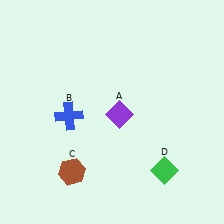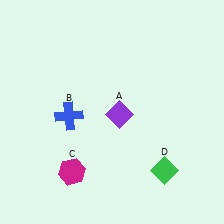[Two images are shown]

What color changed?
The hexagon (C) changed from brown in Image 1 to magenta in Image 2.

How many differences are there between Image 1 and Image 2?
There is 1 difference between the two images.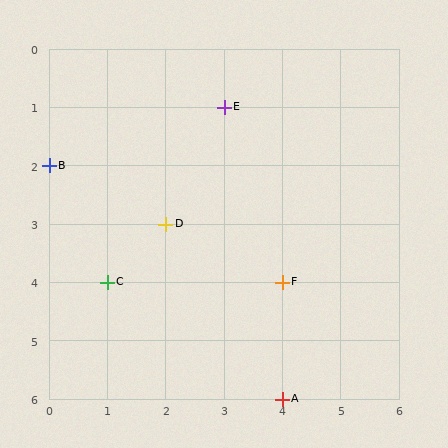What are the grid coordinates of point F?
Point F is at grid coordinates (4, 4).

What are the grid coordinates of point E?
Point E is at grid coordinates (3, 1).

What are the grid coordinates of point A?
Point A is at grid coordinates (4, 6).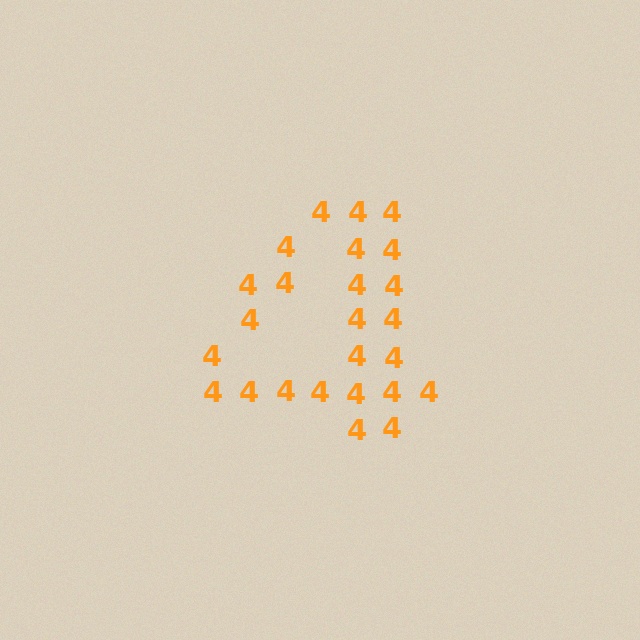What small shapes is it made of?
It is made of small digit 4's.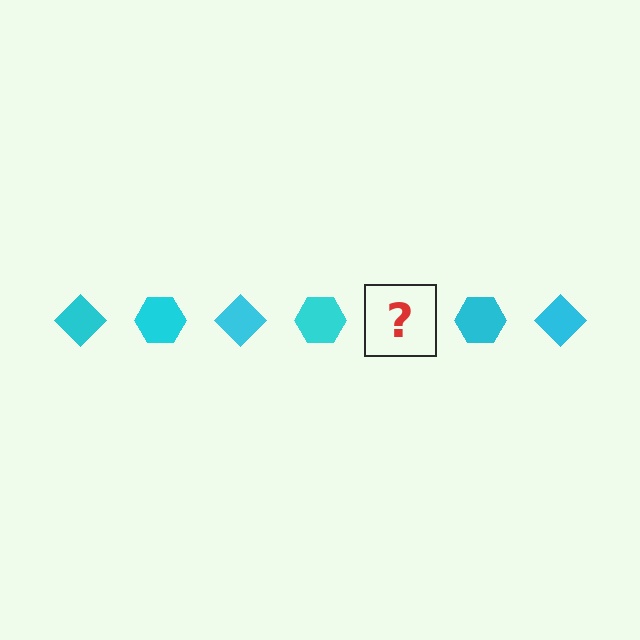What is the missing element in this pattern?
The missing element is a cyan diamond.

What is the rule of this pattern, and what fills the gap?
The rule is that the pattern cycles through diamond, hexagon shapes in cyan. The gap should be filled with a cyan diamond.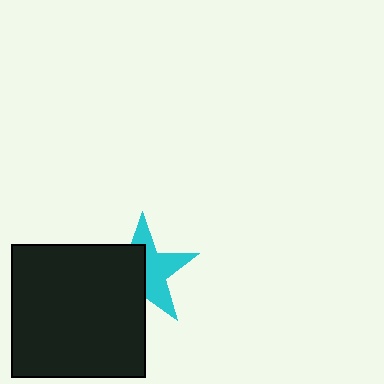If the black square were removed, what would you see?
You would see the complete cyan star.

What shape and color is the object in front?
The object in front is a black square.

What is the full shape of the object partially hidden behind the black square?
The partially hidden object is a cyan star.